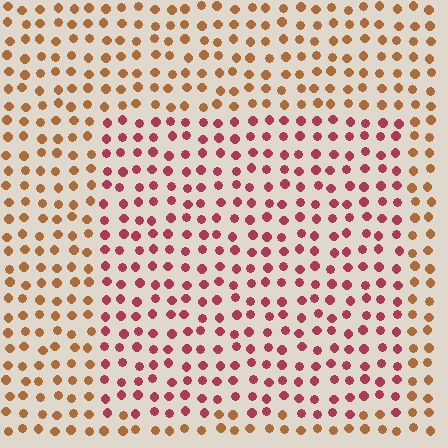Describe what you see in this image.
The image is filled with small brown elements in a uniform arrangement. A rectangle-shaped region is visible where the elements are tinted to a slightly different hue, forming a subtle color boundary.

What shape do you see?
I see a rectangle.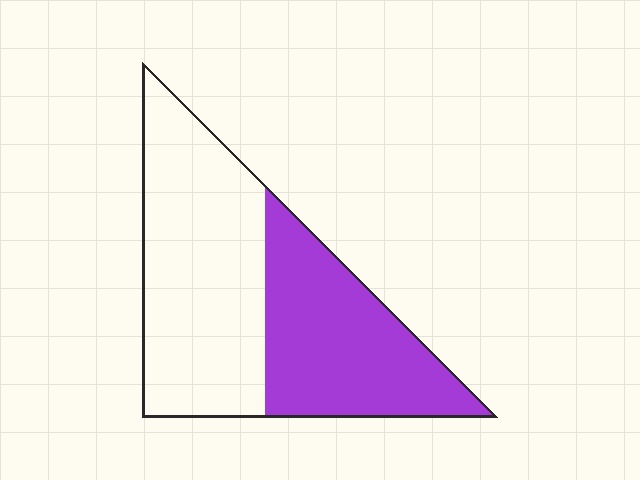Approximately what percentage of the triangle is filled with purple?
Approximately 45%.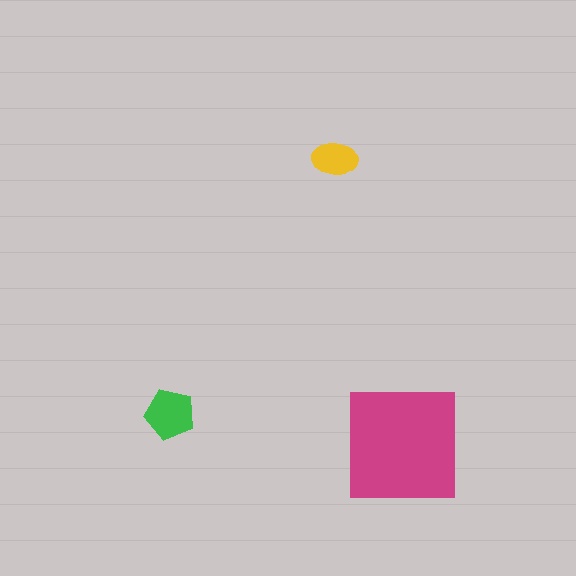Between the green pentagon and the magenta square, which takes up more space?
The magenta square.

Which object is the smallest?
The yellow ellipse.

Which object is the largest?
The magenta square.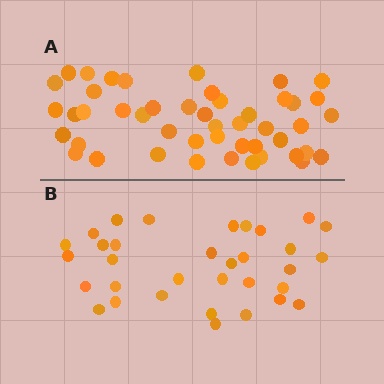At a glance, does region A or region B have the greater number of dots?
Region A (the top region) has more dots.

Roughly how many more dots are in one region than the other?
Region A has approximately 15 more dots than region B.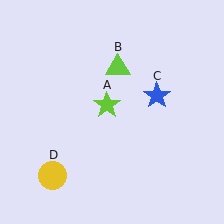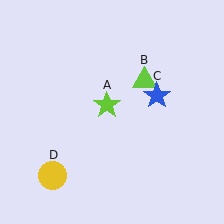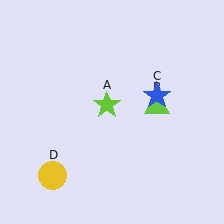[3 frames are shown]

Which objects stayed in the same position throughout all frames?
Lime star (object A) and blue star (object C) and yellow circle (object D) remained stationary.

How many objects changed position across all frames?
1 object changed position: lime triangle (object B).